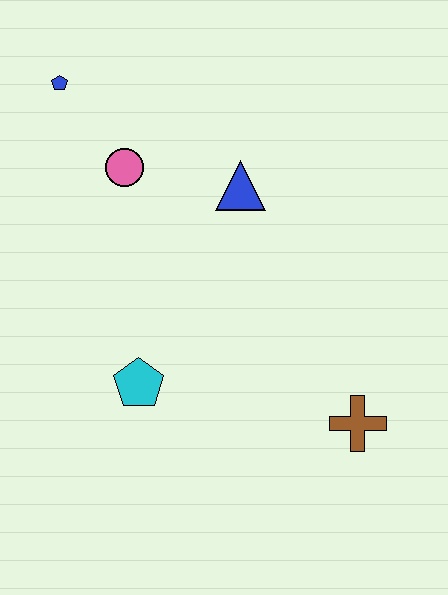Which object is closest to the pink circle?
The blue pentagon is closest to the pink circle.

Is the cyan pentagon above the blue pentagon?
No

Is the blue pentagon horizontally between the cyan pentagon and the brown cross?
No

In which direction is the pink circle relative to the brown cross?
The pink circle is above the brown cross.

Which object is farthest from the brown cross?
The blue pentagon is farthest from the brown cross.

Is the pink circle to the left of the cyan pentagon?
Yes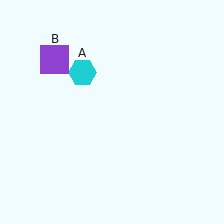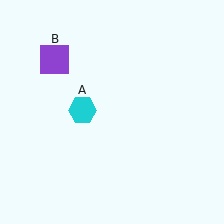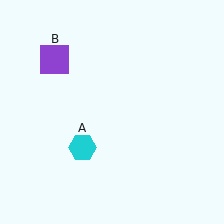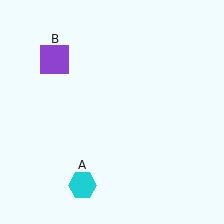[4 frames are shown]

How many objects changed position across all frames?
1 object changed position: cyan hexagon (object A).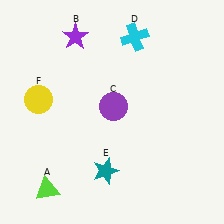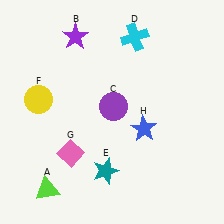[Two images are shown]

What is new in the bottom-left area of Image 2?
A pink diamond (G) was added in the bottom-left area of Image 2.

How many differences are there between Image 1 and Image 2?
There are 2 differences between the two images.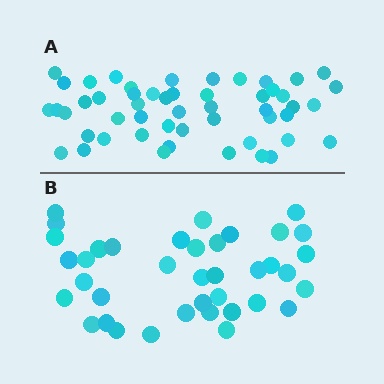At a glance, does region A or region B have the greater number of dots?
Region A (the top region) has more dots.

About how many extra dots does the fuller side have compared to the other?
Region A has approximately 15 more dots than region B.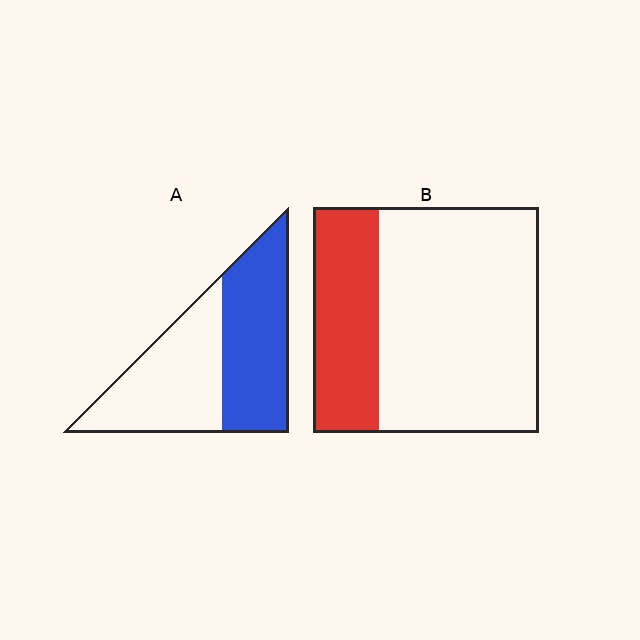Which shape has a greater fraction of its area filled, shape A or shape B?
Shape A.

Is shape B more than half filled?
No.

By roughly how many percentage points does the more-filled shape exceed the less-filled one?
By roughly 20 percentage points (A over B).